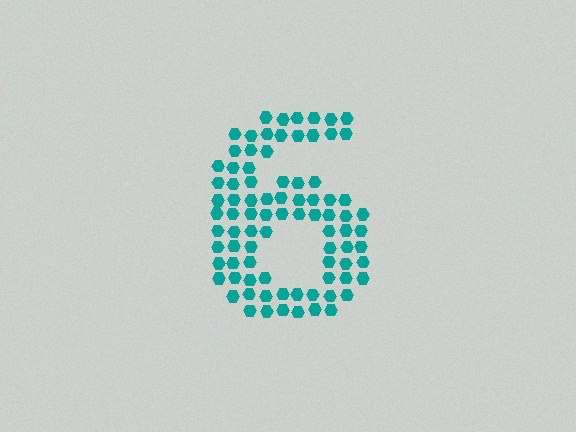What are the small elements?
The small elements are hexagons.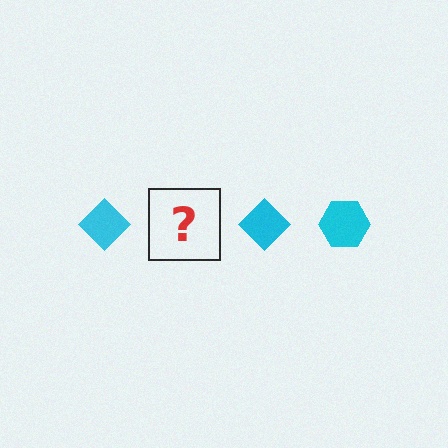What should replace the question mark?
The question mark should be replaced with a cyan hexagon.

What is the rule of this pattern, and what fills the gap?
The rule is that the pattern cycles through diamond, hexagon shapes in cyan. The gap should be filled with a cyan hexagon.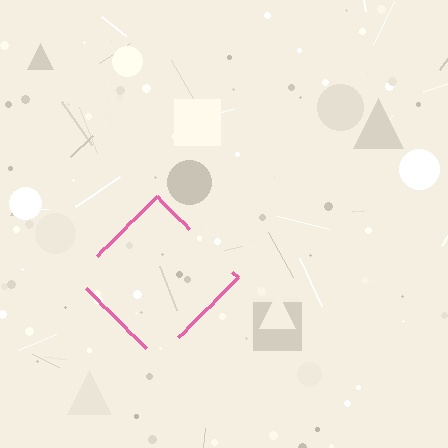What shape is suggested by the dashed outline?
The dashed outline suggests a diamond.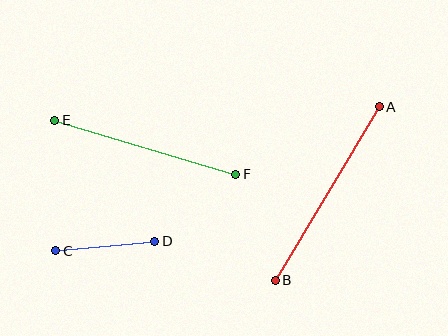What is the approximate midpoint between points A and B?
The midpoint is at approximately (327, 193) pixels.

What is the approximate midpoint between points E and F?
The midpoint is at approximately (145, 147) pixels.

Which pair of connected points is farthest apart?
Points A and B are farthest apart.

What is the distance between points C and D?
The distance is approximately 100 pixels.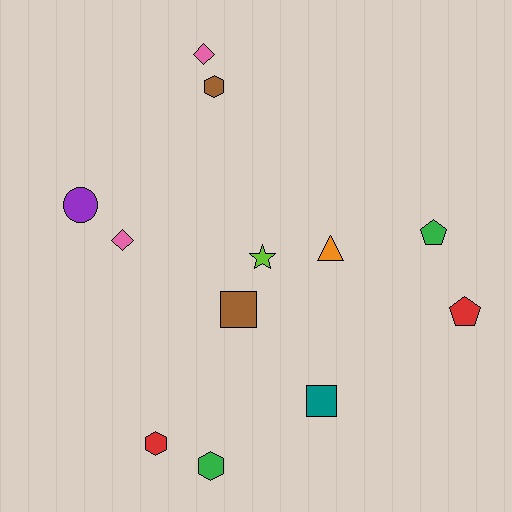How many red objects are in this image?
There are 2 red objects.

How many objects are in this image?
There are 12 objects.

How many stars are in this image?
There is 1 star.